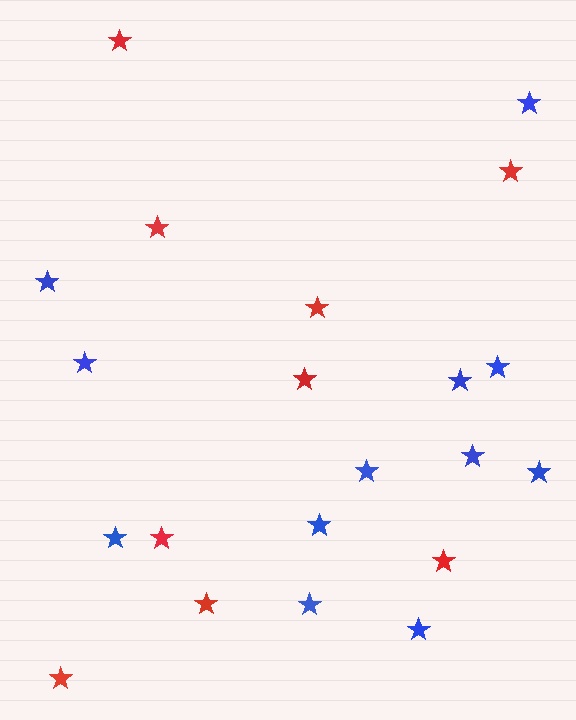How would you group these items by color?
There are 2 groups: one group of blue stars (12) and one group of red stars (9).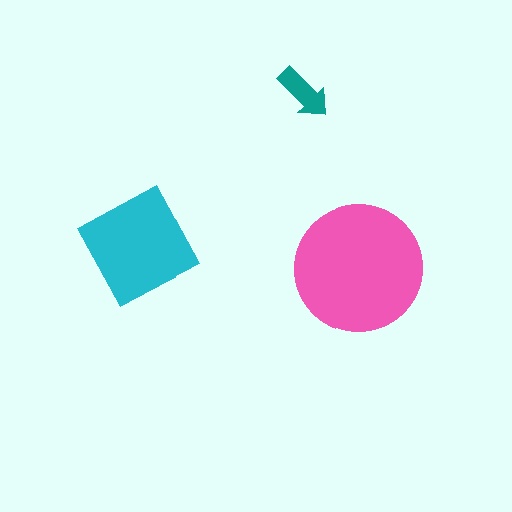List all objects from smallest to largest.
The teal arrow, the cyan square, the pink circle.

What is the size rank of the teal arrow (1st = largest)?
3rd.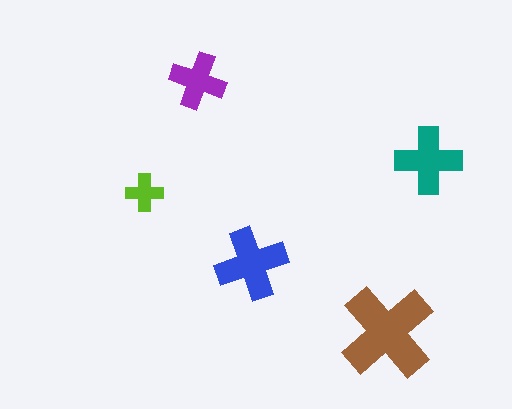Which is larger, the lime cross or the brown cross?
The brown one.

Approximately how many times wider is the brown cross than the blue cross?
About 1.5 times wider.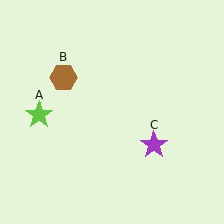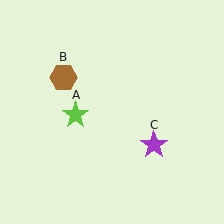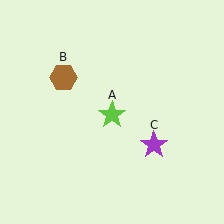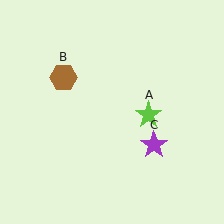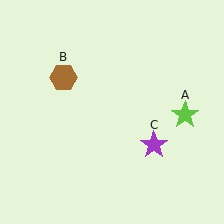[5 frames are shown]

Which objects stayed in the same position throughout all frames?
Brown hexagon (object B) and purple star (object C) remained stationary.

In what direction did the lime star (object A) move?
The lime star (object A) moved right.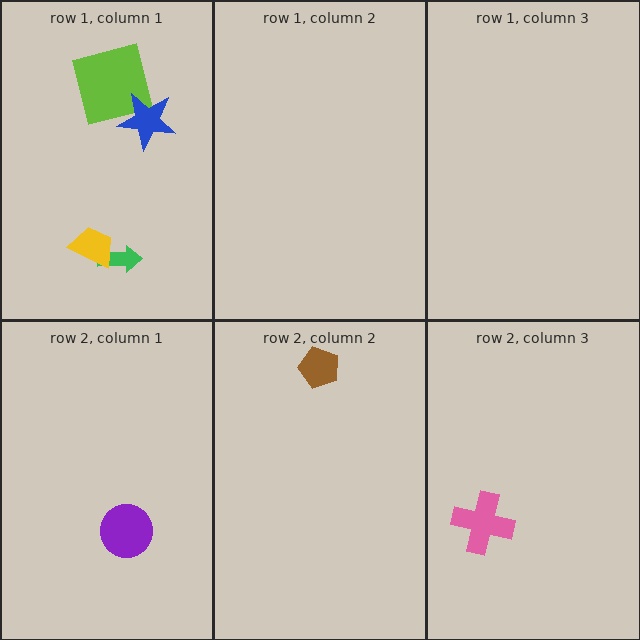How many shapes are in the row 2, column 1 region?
1.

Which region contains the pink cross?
The row 2, column 3 region.